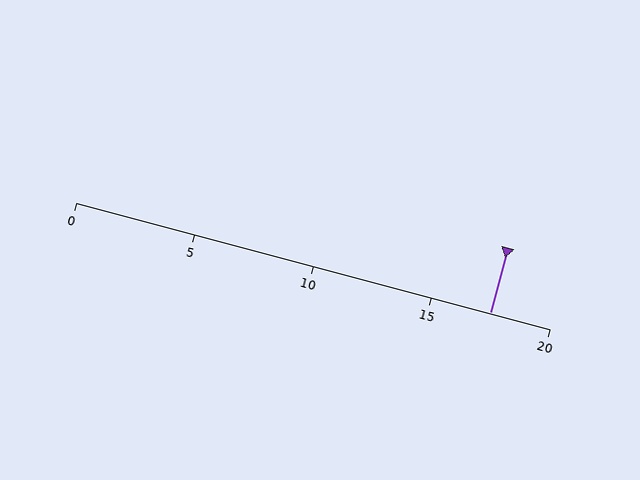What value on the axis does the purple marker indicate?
The marker indicates approximately 17.5.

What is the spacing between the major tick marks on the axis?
The major ticks are spaced 5 apart.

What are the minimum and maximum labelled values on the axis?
The axis runs from 0 to 20.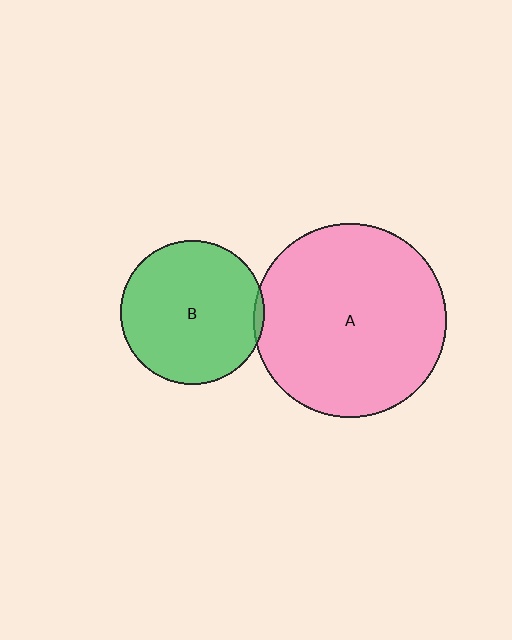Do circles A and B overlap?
Yes.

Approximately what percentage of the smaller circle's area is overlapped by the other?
Approximately 5%.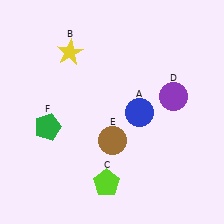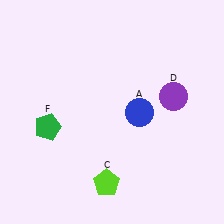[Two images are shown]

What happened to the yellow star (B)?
The yellow star (B) was removed in Image 2. It was in the top-left area of Image 1.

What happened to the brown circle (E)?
The brown circle (E) was removed in Image 2. It was in the bottom-right area of Image 1.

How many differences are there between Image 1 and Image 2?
There are 2 differences between the two images.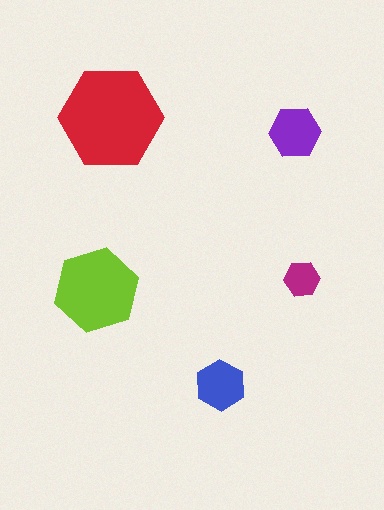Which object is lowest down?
The blue hexagon is bottommost.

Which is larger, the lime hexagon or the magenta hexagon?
The lime one.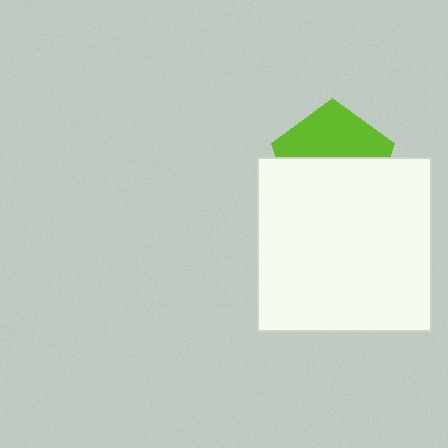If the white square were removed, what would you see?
You would see the complete lime pentagon.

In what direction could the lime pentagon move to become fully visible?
The lime pentagon could move up. That would shift it out from behind the white square entirely.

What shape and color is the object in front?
The object in front is a white square.